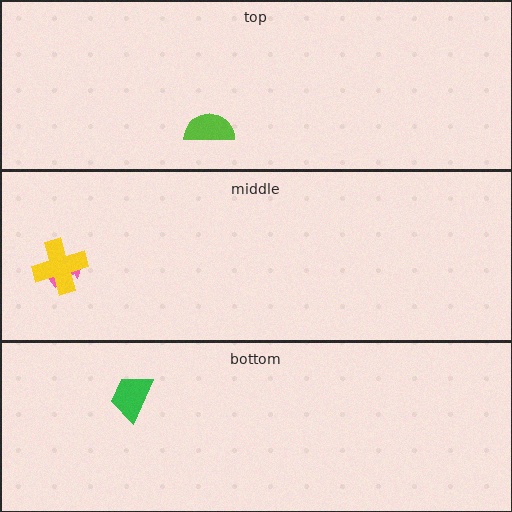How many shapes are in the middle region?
2.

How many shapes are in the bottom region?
1.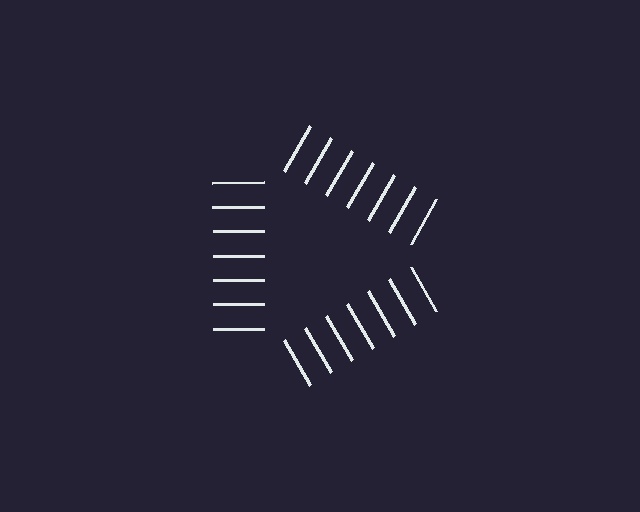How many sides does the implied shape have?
3 sides — the line-ends trace a triangle.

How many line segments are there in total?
21 — 7 along each of the 3 edges.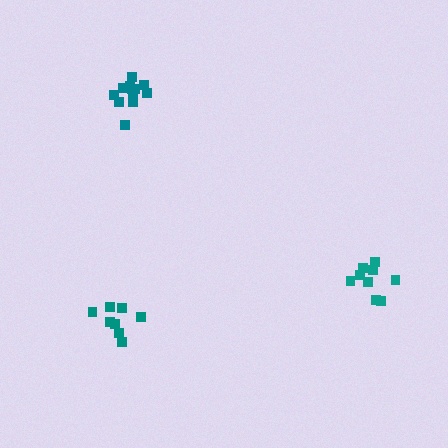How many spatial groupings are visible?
There are 3 spatial groupings.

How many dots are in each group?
Group 1: 8 dots, Group 2: 9 dots, Group 3: 13 dots (30 total).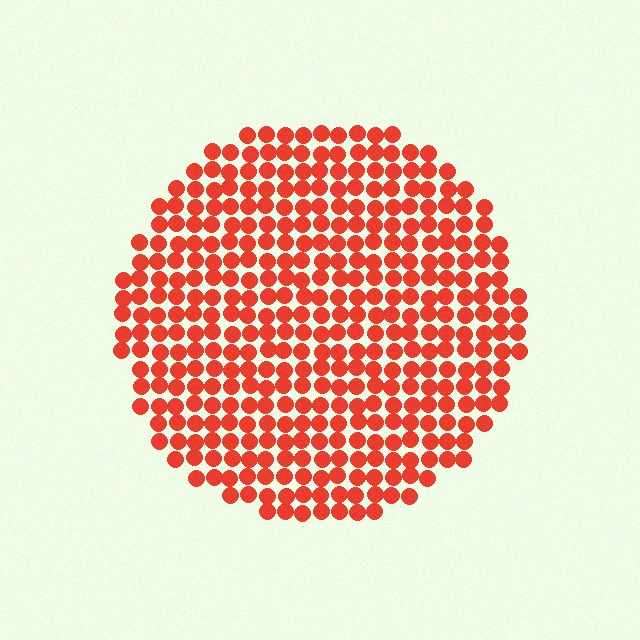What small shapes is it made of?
It is made of small circles.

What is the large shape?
The large shape is a circle.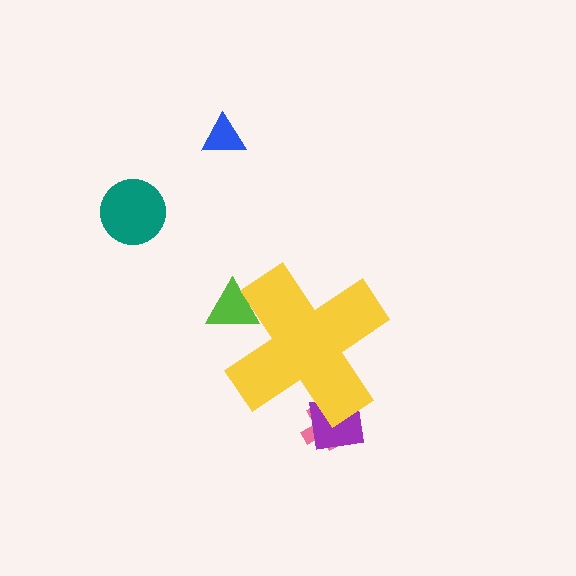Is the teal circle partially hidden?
No, the teal circle is fully visible.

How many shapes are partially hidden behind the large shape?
3 shapes are partially hidden.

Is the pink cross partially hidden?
Yes, the pink cross is partially hidden behind the yellow cross.